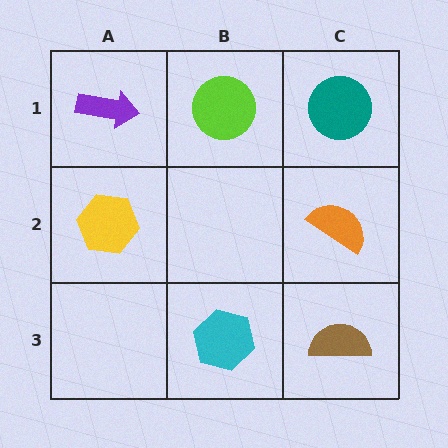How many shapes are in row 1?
3 shapes.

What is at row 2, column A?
A yellow hexagon.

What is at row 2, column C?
An orange semicircle.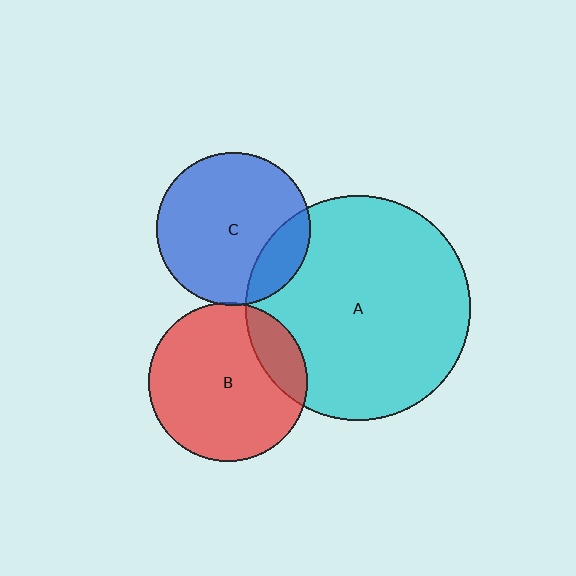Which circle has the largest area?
Circle A (cyan).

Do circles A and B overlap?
Yes.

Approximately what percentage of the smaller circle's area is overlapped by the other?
Approximately 15%.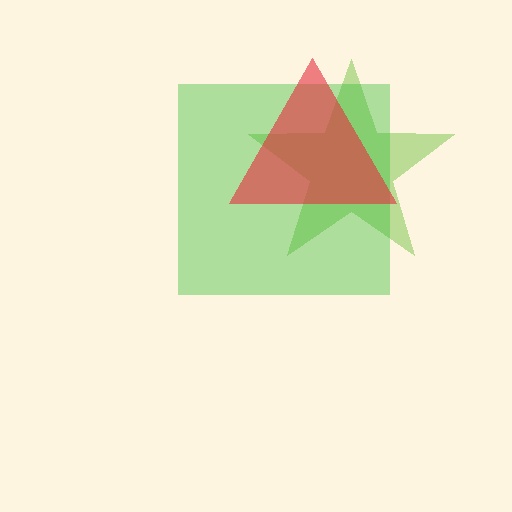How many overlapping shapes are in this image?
There are 3 overlapping shapes in the image.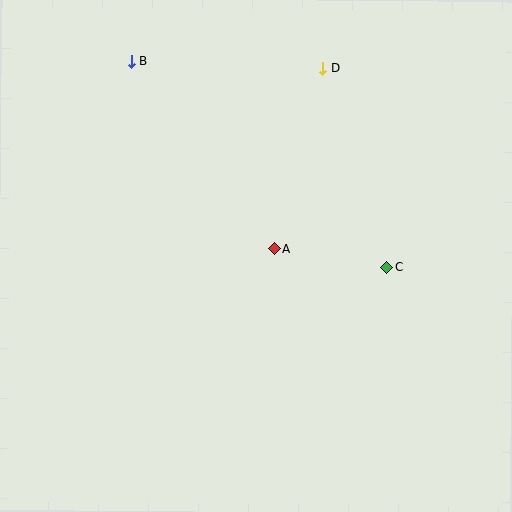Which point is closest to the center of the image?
Point A at (274, 249) is closest to the center.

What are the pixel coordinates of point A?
Point A is at (274, 249).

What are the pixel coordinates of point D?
Point D is at (322, 68).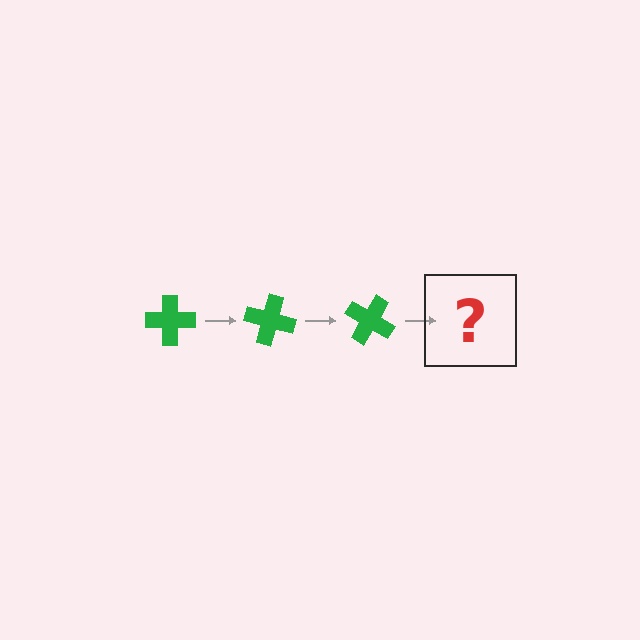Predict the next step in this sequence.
The next step is a green cross rotated 45 degrees.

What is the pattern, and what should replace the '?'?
The pattern is that the cross rotates 15 degrees each step. The '?' should be a green cross rotated 45 degrees.